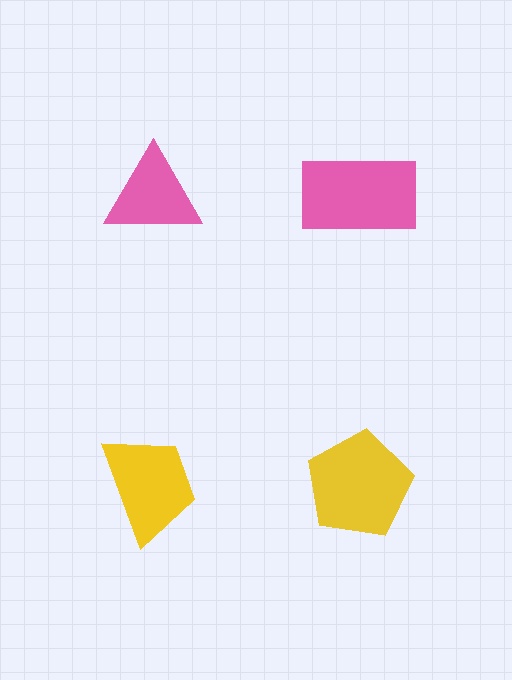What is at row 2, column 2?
A yellow pentagon.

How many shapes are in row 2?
2 shapes.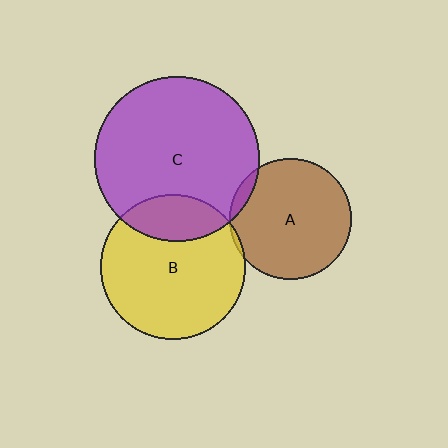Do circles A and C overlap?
Yes.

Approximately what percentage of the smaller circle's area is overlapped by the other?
Approximately 5%.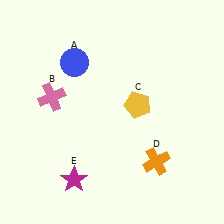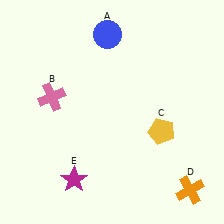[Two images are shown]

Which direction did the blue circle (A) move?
The blue circle (A) moved right.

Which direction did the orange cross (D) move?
The orange cross (D) moved right.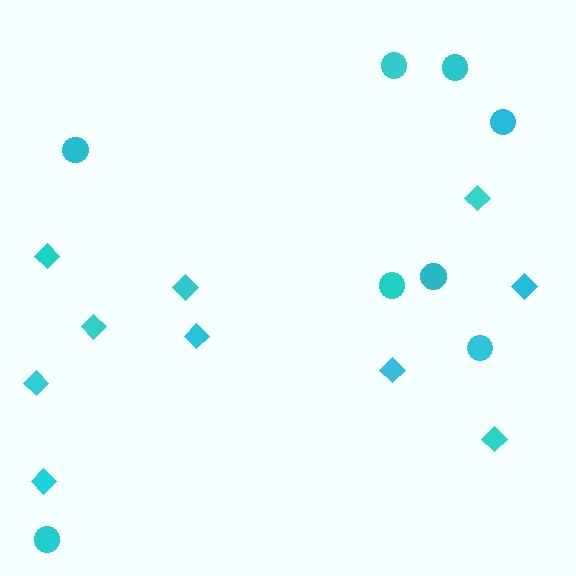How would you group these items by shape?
There are 2 groups: one group of circles (8) and one group of diamonds (10).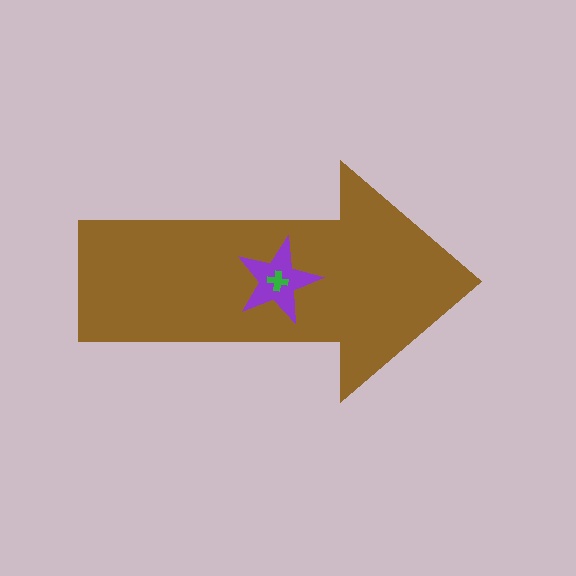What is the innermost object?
The green cross.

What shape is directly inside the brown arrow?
The purple star.